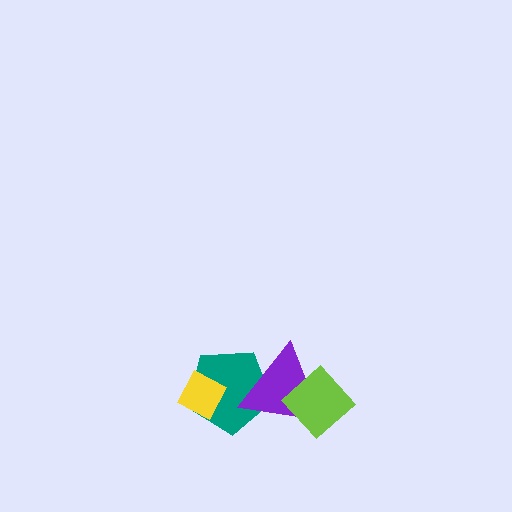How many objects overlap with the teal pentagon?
2 objects overlap with the teal pentagon.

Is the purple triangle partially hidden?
Yes, it is partially covered by another shape.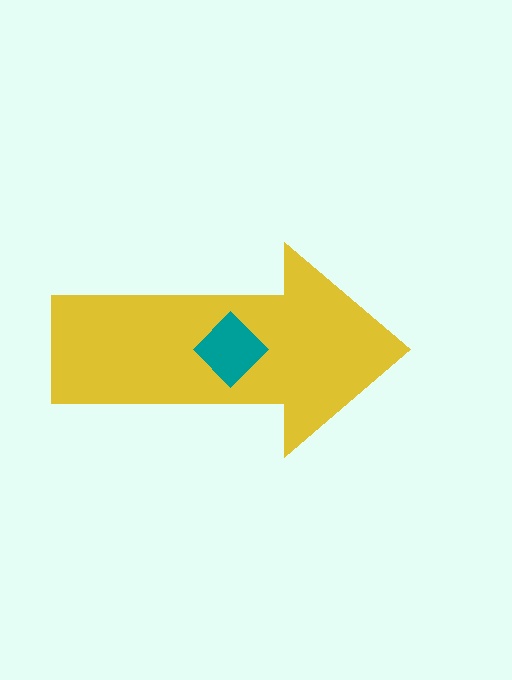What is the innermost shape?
The teal diamond.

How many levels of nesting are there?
2.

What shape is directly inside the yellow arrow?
The teal diamond.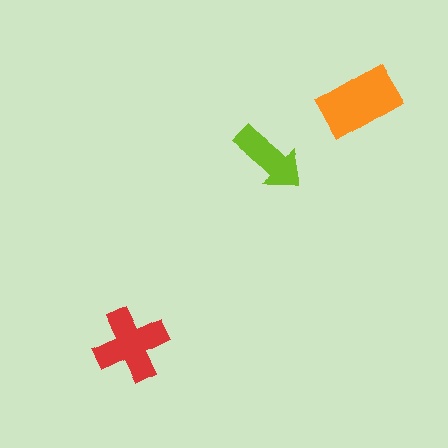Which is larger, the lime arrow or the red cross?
The red cross.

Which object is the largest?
The orange rectangle.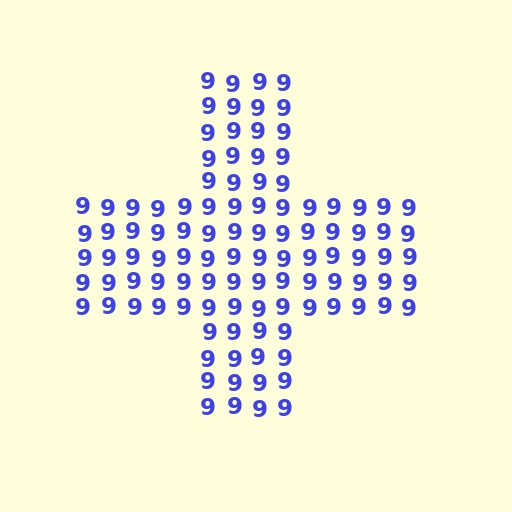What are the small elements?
The small elements are digit 9's.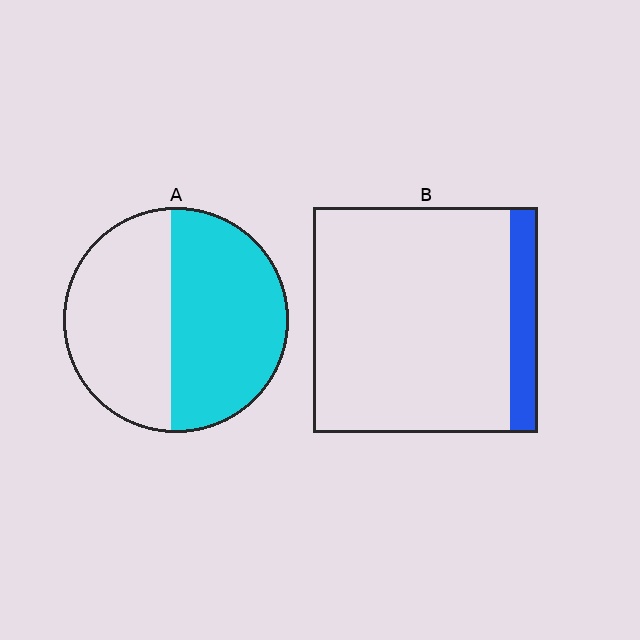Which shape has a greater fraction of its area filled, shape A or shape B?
Shape A.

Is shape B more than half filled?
No.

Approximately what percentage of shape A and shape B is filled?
A is approximately 55% and B is approximately 10%.